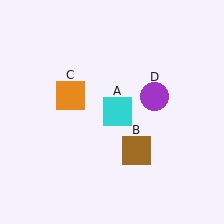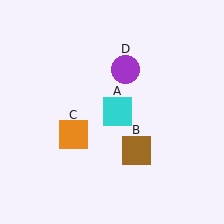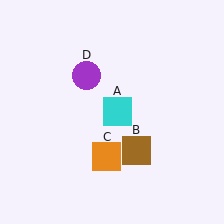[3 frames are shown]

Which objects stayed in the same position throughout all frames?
Cyan square (object A) and brown square (object B) remained stationary.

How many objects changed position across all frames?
2 objects changed position: orange square (object C), purple circle (object D).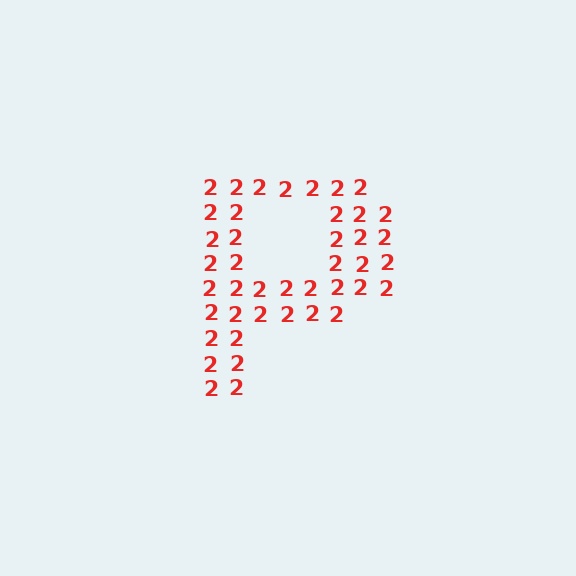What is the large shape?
The large shape is the letter P.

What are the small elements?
The small elements are digit 2's.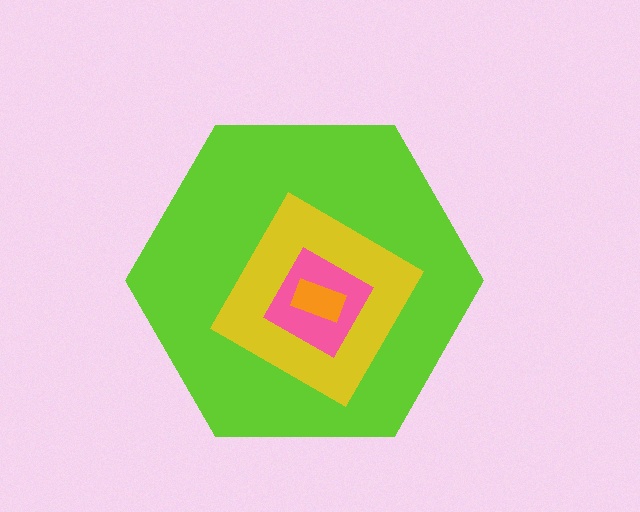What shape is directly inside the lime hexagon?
The yellow diamond.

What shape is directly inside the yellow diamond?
The pink diamond.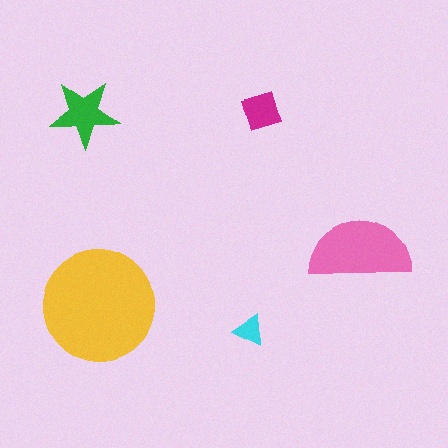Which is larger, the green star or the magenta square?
The green star.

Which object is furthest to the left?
The green star is leftmost.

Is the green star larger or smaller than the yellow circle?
Smaller.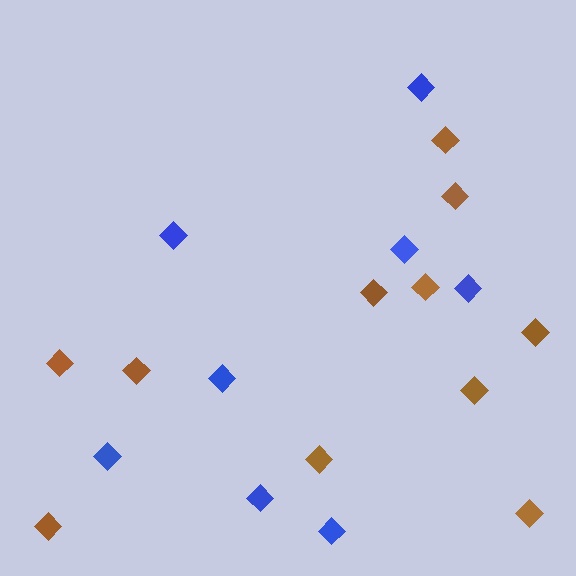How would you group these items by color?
There are 2 groups: one group of blue diamonds (8) and one group of brown diamonds (11).